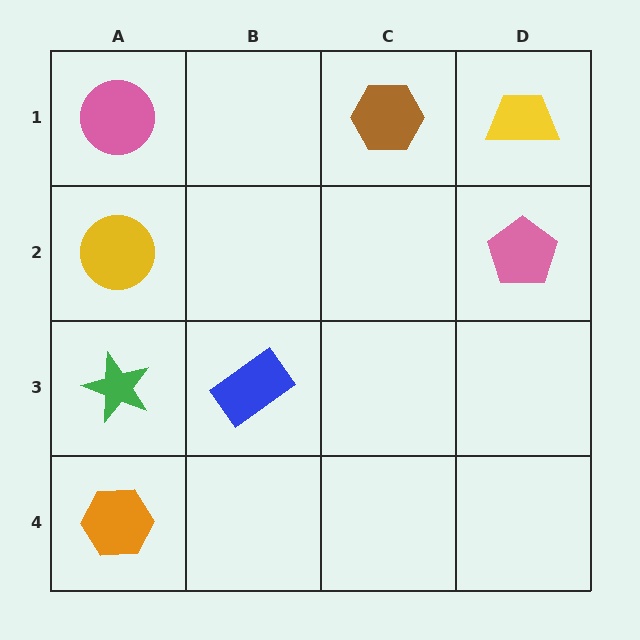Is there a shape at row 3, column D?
No, that cell is empty.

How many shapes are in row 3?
2 shapes.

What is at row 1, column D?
A yellow trapezoid.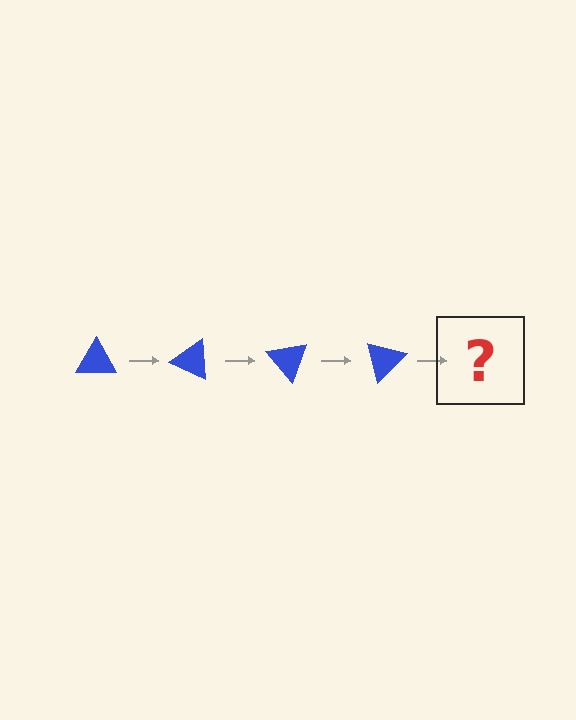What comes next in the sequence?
The next element should be a blue triangle rotated 100 degrees.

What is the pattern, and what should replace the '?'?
The pattern is that the triangle rotates 25 degrees each step. The '?' should be a blue triangle rotated 100 degrees.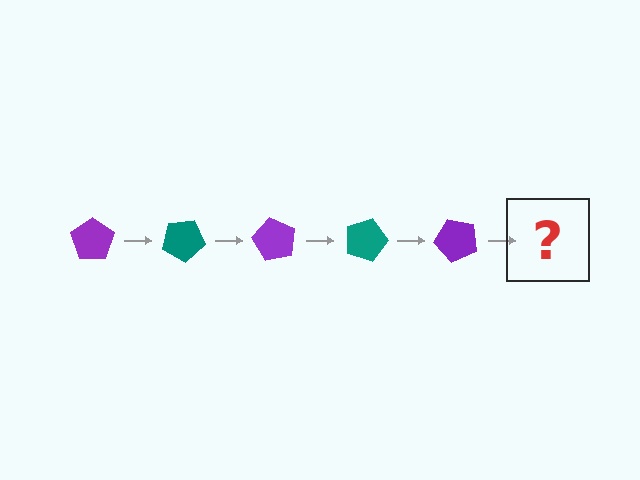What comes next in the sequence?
The next element should be a teal pentagon, rotated 150 degrees from the start.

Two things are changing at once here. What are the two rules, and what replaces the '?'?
The two rules are that it rotates 30 degrees each step and the color cycles through purple and teal. The '?' should be a teal pentagon, rotated 150 degrees from the start.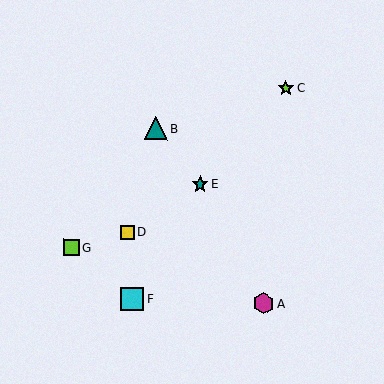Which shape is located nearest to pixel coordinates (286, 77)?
The lime star (labeled C) at (286, 88) is nearest to that location.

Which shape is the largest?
The cyan square (labeled F) is the largest.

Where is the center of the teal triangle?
The center of the teal triangle is at (156, 128).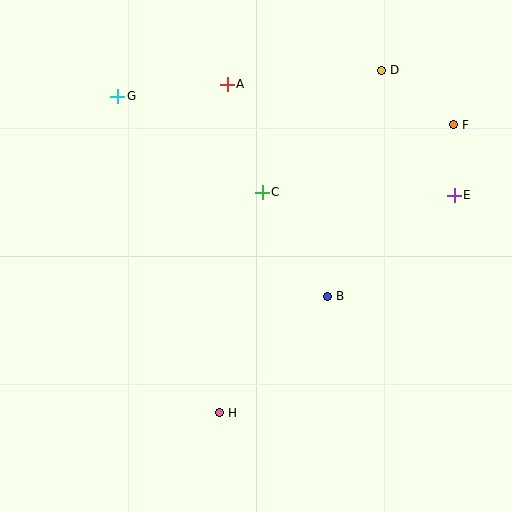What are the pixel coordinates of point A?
Point A is at (227, 84).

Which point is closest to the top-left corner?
Point G is closest to the top-left corner.